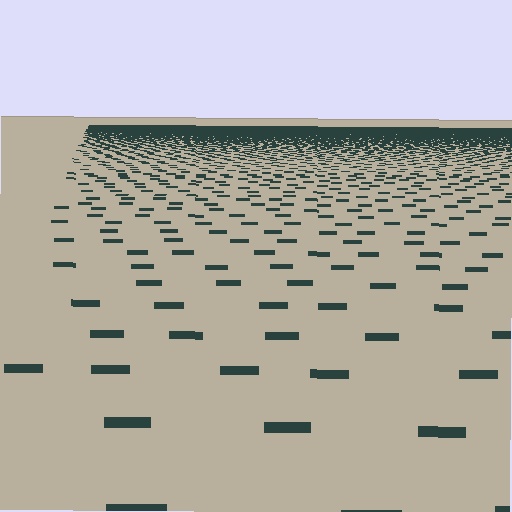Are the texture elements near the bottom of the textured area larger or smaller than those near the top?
Larger. Near the bottom, elements are closer to the viewer and appear at a bigger on-screen size.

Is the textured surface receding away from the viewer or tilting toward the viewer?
The surface is receding away from the viewer. Texture elements get smaller and denser toward the top.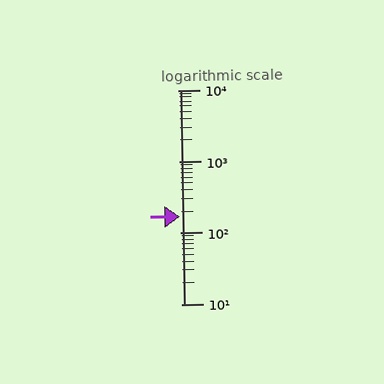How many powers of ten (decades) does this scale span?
The scale spans 3 decades, from 10 to 10000.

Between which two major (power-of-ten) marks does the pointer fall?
The pointer is between 100 and 1000.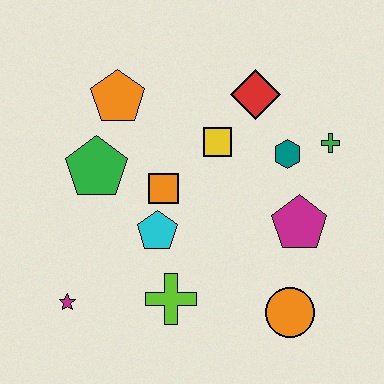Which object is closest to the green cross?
The teal hexagon is closest to the green cross.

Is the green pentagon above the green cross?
No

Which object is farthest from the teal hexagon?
The magenta star is farthest from the teal hexagon.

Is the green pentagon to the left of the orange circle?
Yes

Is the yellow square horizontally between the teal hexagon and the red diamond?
No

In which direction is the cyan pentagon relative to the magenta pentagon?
The cyan pentagon is to the left of the magenta pentagon.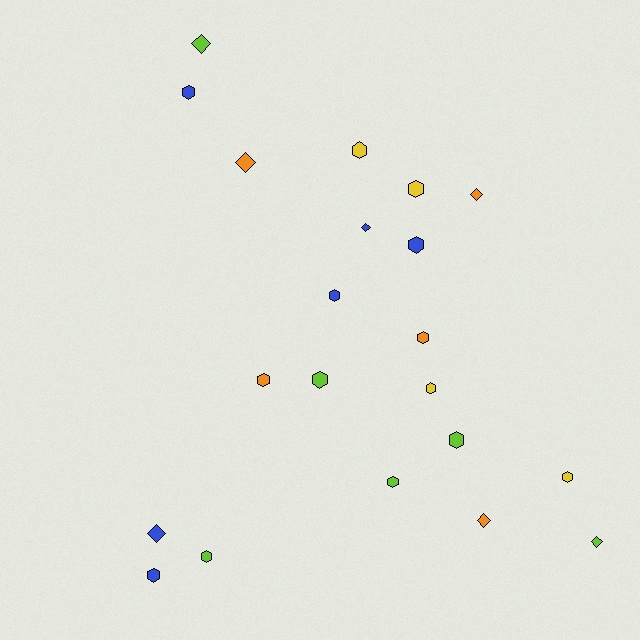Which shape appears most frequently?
Hexagon, with 14 objects.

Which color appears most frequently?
Lime, with 6 objects.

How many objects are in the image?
There are 21 objects.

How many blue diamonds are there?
There are 2 blue diamonds.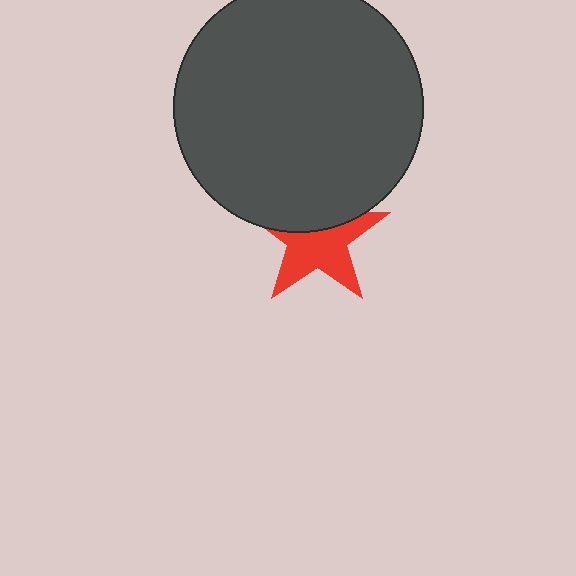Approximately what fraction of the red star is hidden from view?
Roughly 40% of the red star is hidden behind the dark gray circle.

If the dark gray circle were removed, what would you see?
You would see the complete red star.